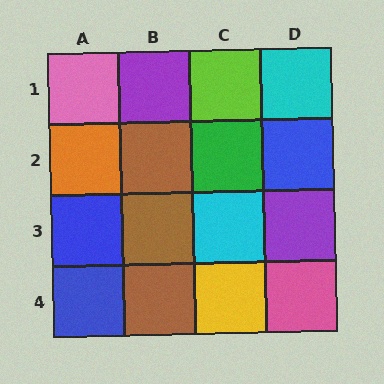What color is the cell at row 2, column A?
Orange.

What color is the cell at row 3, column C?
Cyan.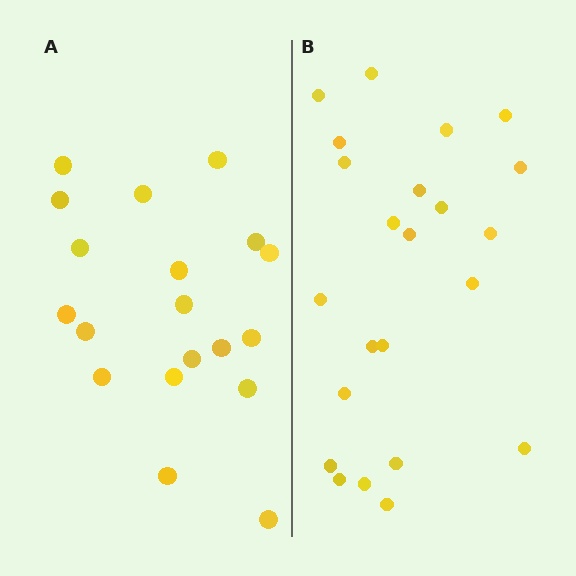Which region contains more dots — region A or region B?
Region B (the right region) has more dots.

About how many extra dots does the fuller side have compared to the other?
Region B has about 4 more dots than region A.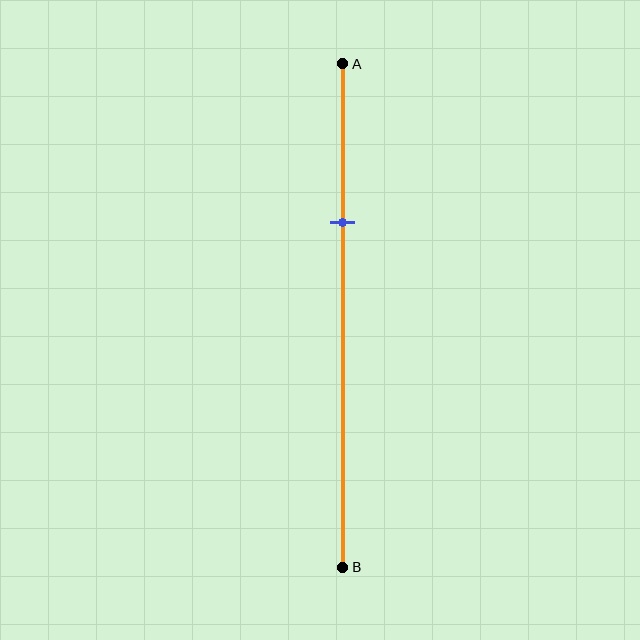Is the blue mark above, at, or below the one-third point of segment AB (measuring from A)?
The blue mark is approximately at the one-third point of segment AB.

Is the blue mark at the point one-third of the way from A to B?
Yes, the mark is approximately at the one-third point.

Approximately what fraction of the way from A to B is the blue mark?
The blue mark is approximately 30% of the way from A to B.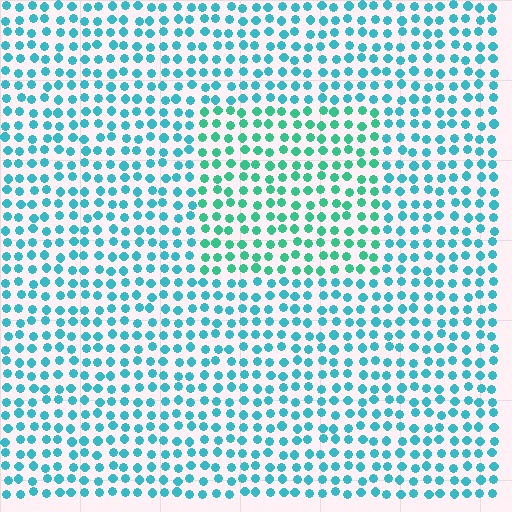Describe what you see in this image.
The image is filled with small cyan elements in a uniform arrangement. A rectangle-shaped region is visible where the elements are tinted to a slightly different hue, forming a subtle color boundary.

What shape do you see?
I see a rectangle.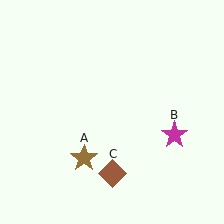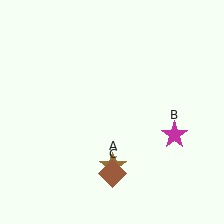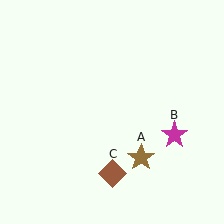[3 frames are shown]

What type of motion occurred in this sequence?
The brown star (object A) rotated counterclockwise around the center of the scene.